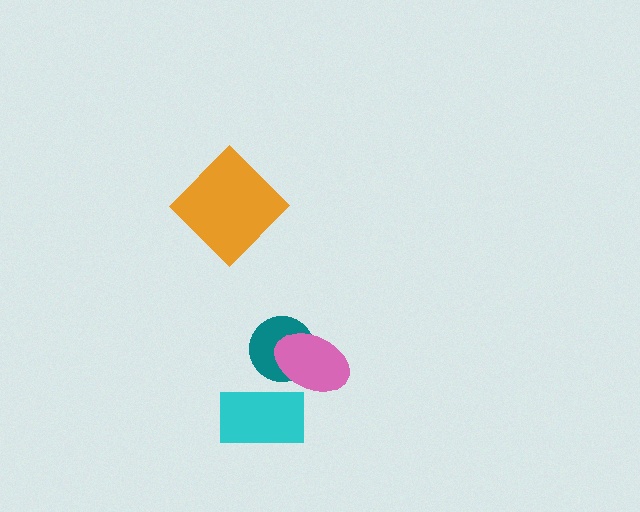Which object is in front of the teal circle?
The pink ellipse is in front of the teal circle.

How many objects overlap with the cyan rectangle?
0 objects overlap with the cyan rectangle.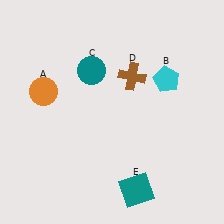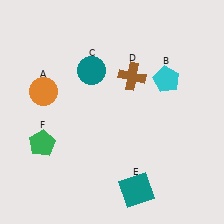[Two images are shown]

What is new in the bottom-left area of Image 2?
A green pentagon (F) was added in the bottom-left area of Image 2.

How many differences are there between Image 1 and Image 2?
There is 1 difference between the two images.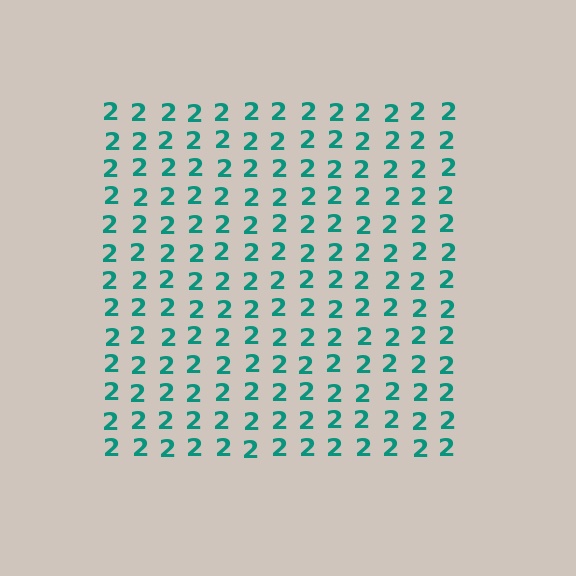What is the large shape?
The large shape is a square.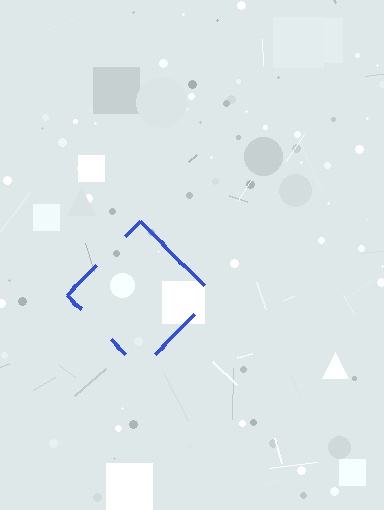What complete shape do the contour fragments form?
The contour fragments form a diamond.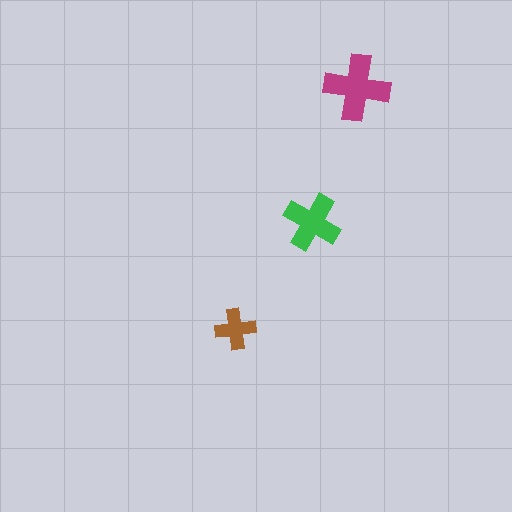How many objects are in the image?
There are 3 objects in the image.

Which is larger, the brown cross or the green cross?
The green one.